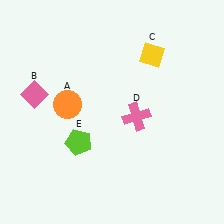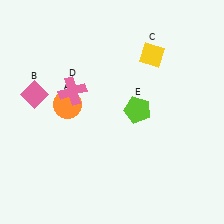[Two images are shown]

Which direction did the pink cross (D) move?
The pink cross (D) moved left.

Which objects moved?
The objects that moved are: the pink cross (D), the lime pentagon (E).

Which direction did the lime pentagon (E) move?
The lime pentagon (E) moved right.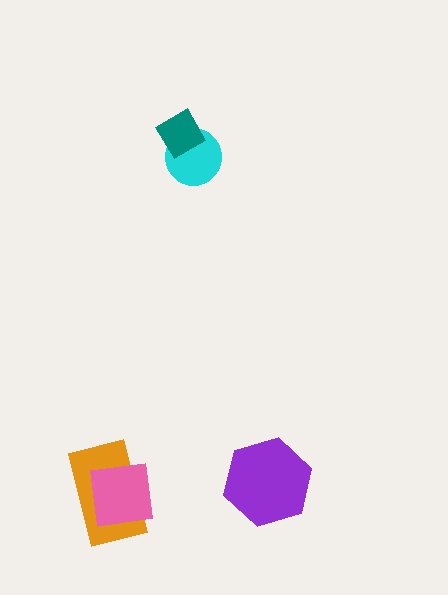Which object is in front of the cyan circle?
The teal diamond is in front of the cyan circle.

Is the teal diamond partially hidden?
No, no other shape covers it.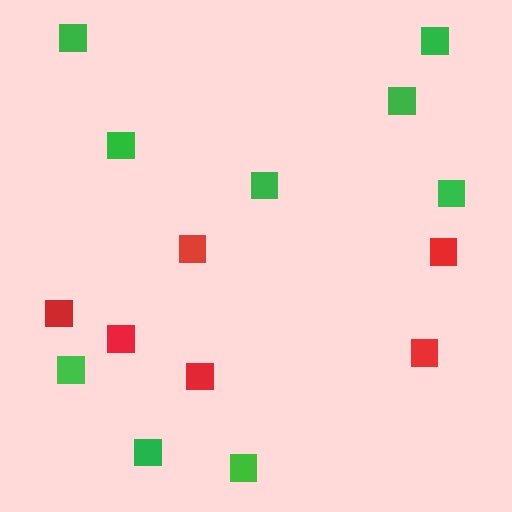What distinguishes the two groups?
There are 2 groups: one group of green squares (9) and one group of red squares (6).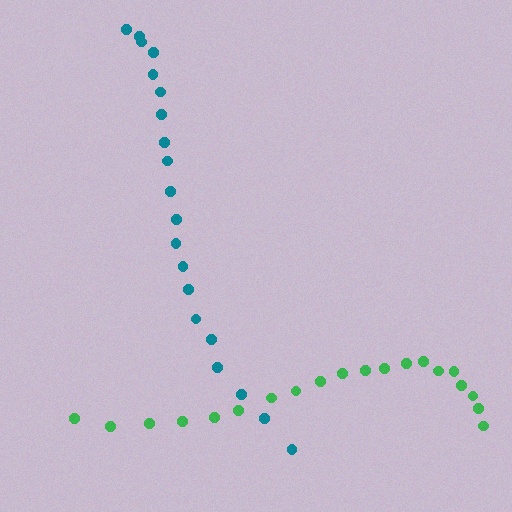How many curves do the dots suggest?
There are 2 distinct paths.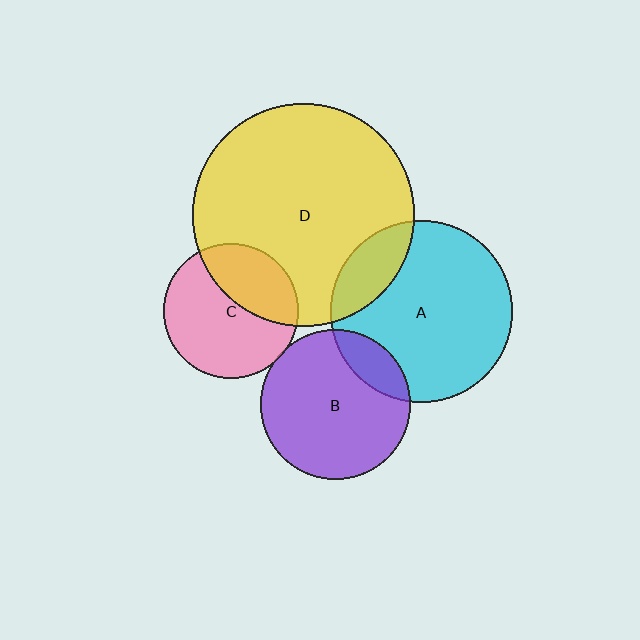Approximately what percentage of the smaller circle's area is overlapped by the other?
Approximately 15%.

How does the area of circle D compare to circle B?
Approximately 2.2 times.